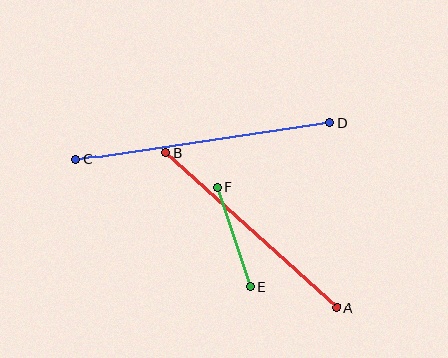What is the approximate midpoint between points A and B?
The midpoint is at approximately (251, 230) pixels.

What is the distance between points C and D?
The distance is approximately 257 pixels.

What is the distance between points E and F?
The distance is approximately 105 pixels.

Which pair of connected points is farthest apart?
Points C and D are farthest apart.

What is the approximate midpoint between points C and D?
The midpoint is at approximately (203, 141) pixels.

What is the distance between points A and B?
The distance is approximately 231 pixels.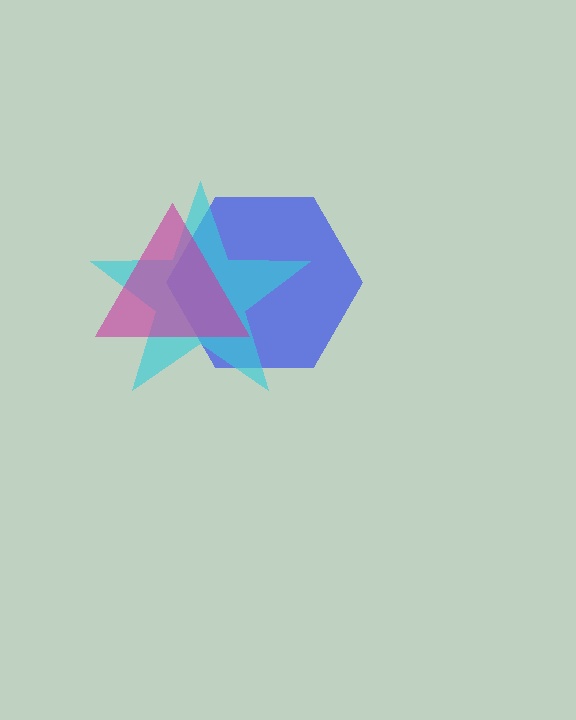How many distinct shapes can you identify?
There are 3 distinct shapes: a blue hexagon, a cyan star, a magenta triangle.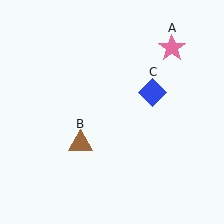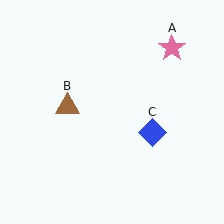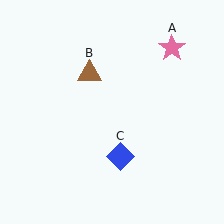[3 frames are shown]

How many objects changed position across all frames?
2 objects changed position: brown triangle (object B), blue diamond (object C).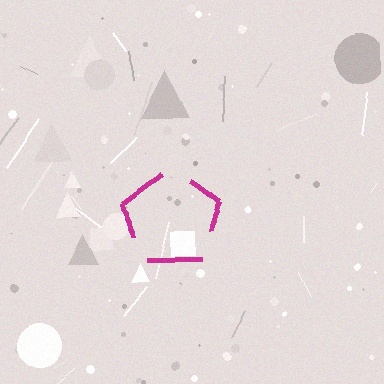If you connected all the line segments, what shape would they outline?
They would outline a pentagon.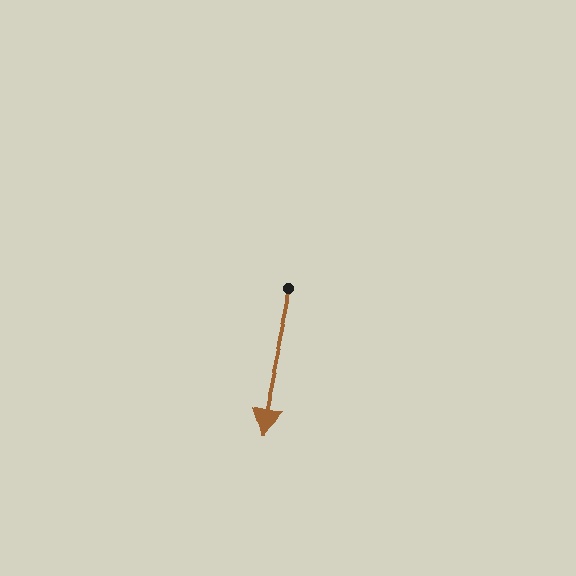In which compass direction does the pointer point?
South.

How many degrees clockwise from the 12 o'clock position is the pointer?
Approximately 192 degrees.